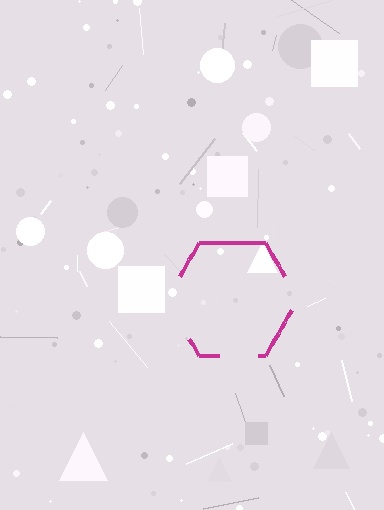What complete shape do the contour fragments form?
The contour fragments form a hexagon.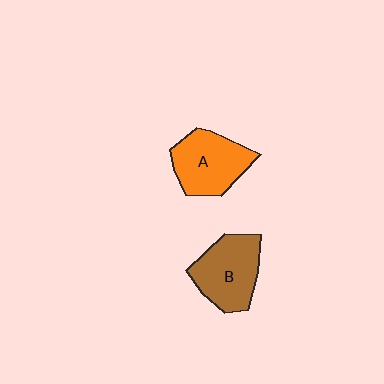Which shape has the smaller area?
Shape A (orange).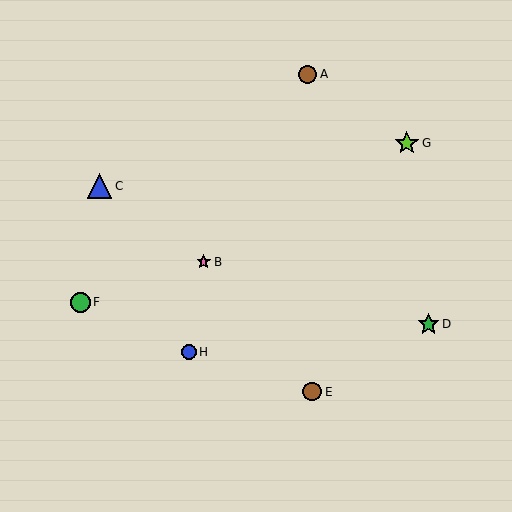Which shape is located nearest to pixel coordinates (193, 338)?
The blue circle (labeled H) at (189, 352) is nearest to that location.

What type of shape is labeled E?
Shape E is a brown circle.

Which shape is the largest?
The blue triangle (labeled C) is the largest.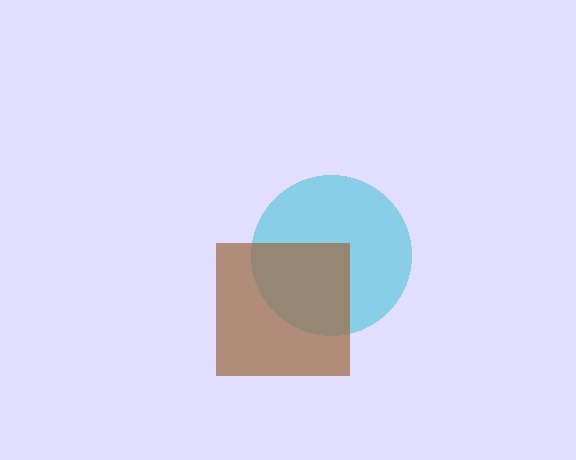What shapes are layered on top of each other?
The layered shapes are: a cyan circle, a brown square.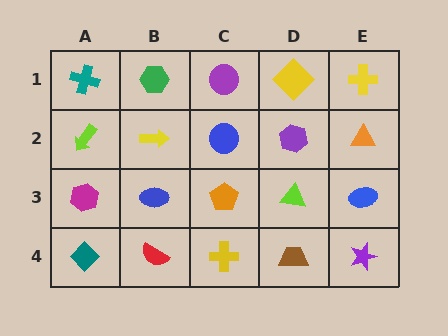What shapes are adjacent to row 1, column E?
An orange triangle (row 2, column E), a yellow diamond (row 1, column D).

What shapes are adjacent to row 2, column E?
A yellow cross (row 1, column E), a blue ellipse (row 3, column E), a purple hexagon (row 2, column D).